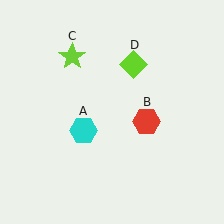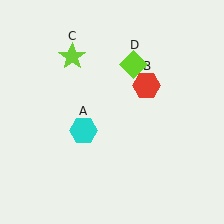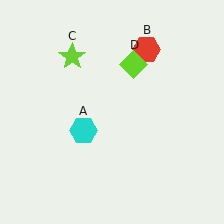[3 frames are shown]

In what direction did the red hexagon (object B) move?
The red hexagon (object B) moved up.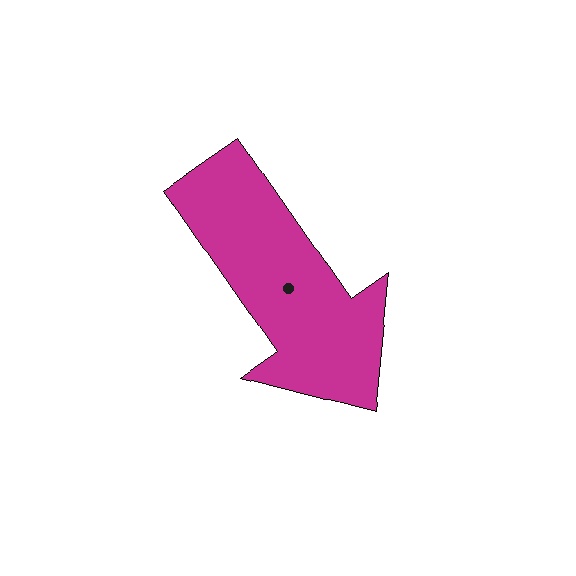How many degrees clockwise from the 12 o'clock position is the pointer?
Approximately 145 degrees.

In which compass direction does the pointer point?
Southeast.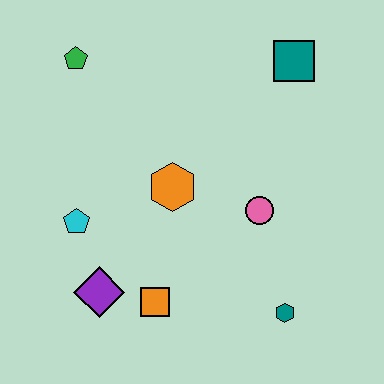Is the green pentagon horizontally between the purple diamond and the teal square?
No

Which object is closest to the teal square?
The pink circle is closest to the teal square.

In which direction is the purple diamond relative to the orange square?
The purple diamond is to the left of the orange square.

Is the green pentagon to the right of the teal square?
No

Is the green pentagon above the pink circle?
Yes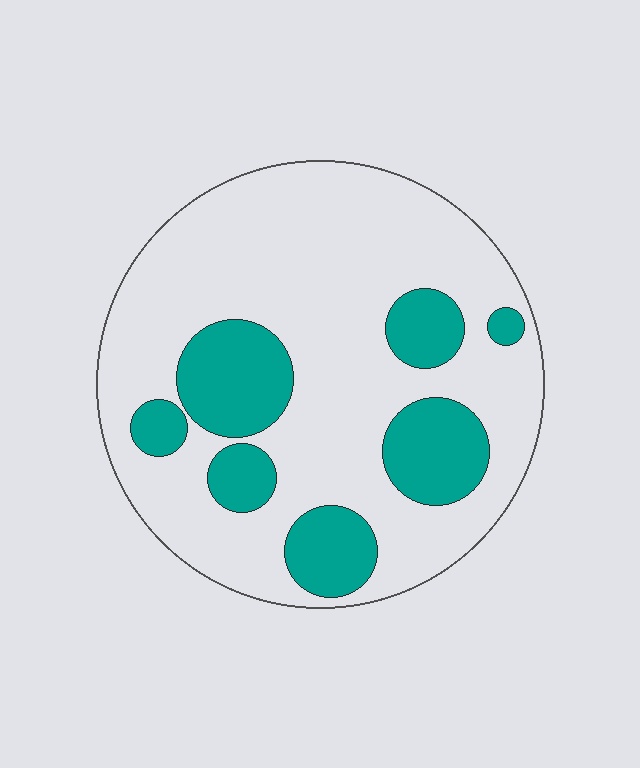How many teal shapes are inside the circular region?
7.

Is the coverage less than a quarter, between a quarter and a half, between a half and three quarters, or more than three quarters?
Between a quarter and a half.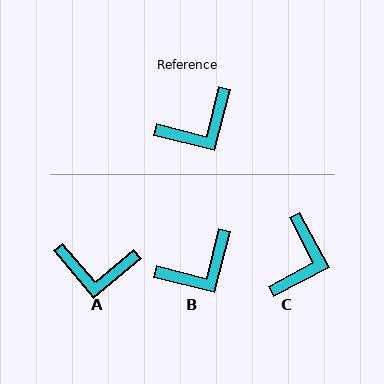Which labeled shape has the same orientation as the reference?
B.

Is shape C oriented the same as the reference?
No, it is off by about 42 degrees.